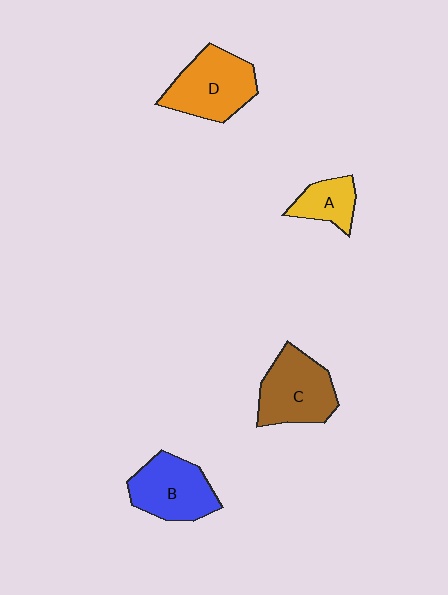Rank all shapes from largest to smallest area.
From largest to smallest: D (orange), C (brown), B (blue), A (yellow).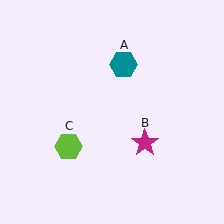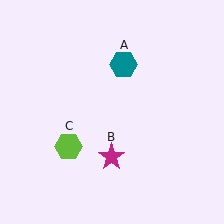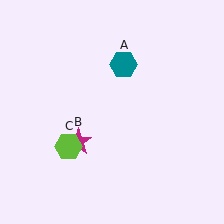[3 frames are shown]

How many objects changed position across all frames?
1 object changed position: magenta star (object B).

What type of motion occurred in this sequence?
The magenta star (object B) rotated clockwise around the center of the scene.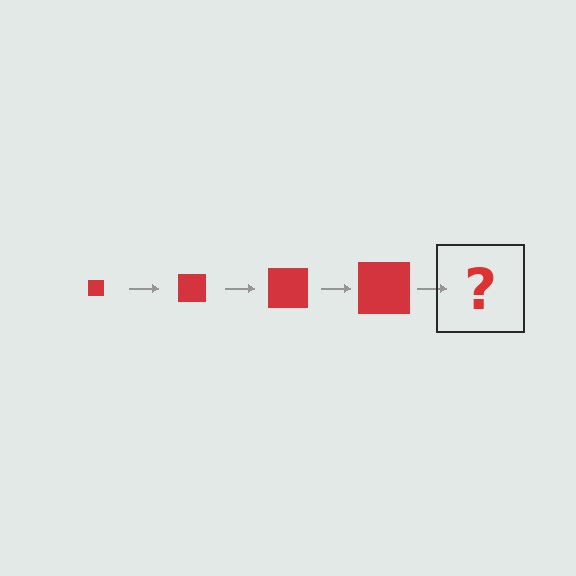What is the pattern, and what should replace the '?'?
The pattern is that the square gets progressively larger each step. The '?' should be a red square, larger than the previous one.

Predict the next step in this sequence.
The next step is a red square, larger than the previous one.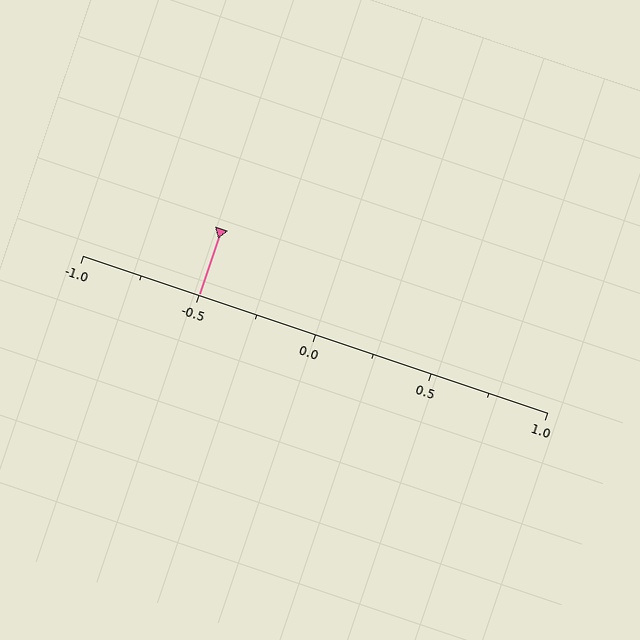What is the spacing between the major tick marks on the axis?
The major ticks are spaced 0.5 apart.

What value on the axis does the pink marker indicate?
The marker indicates approximately -0.5.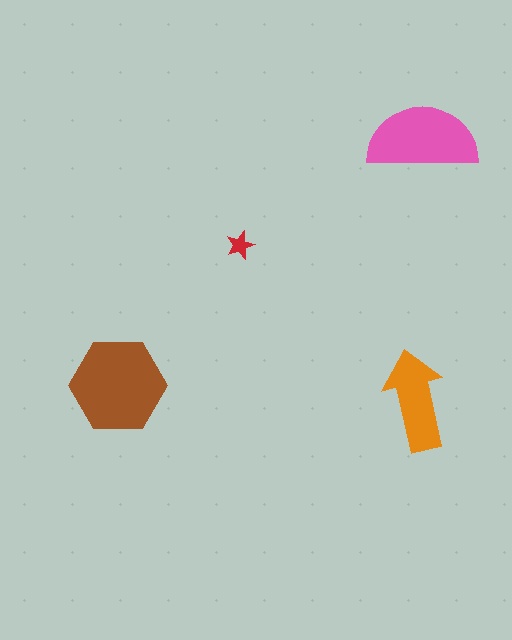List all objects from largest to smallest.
The brown hexagon, the pink semicircle, the orange arrow, the red star.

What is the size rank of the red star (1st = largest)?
4th.